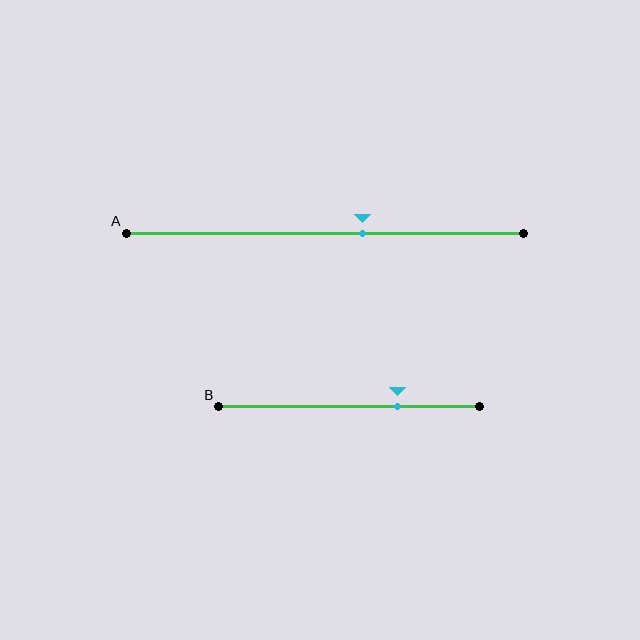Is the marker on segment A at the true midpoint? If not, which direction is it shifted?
No, the marker on segment A is shifted to the right by about 9% of the segment length.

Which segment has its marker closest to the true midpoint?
Segment A has its marker closest to the true midpoint.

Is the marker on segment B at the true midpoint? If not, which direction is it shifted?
No, the marker on segment B is shifted to the right by about 19% of the segment length.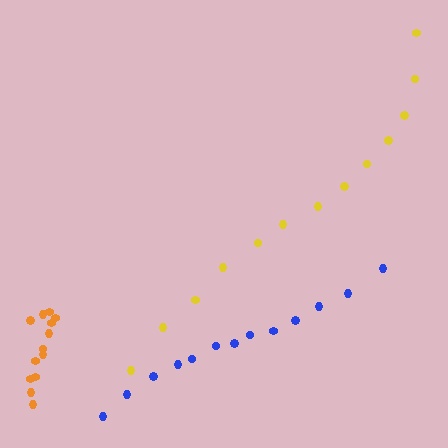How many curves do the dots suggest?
There are 3 distinct paths.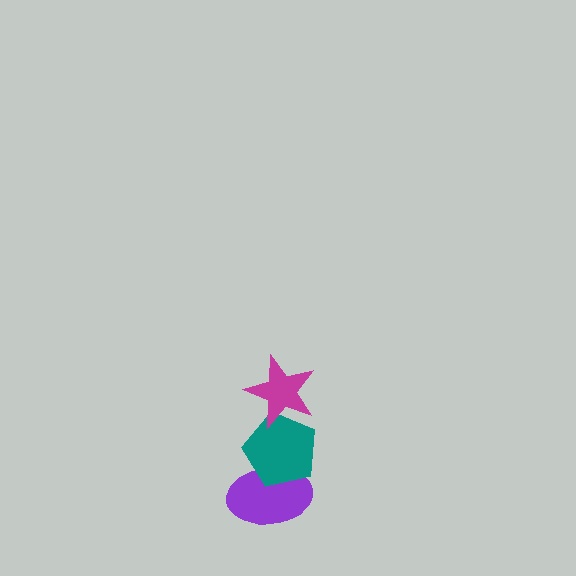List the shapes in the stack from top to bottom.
From top to bottom: the magenta star, the teal pentagon, the purple ellipse.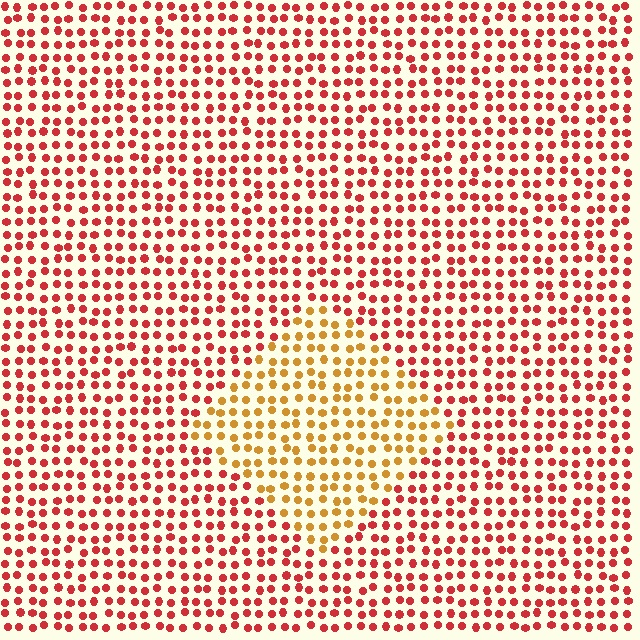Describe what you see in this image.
The image is filled with small red elements in a uniform arrangement. A diamond-shaped region is visible where the elements are tinted to a slightly different hue, forming a subtle color boundary.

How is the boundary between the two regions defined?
The boundary is defined purely by a slight shift in hue (about 40 degrees). Spacing, size, and orientation are identical on both sides.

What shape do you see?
I see a diamond.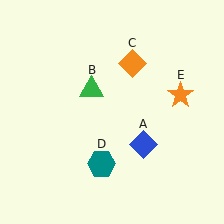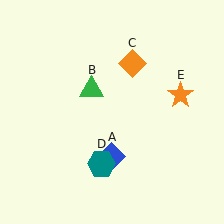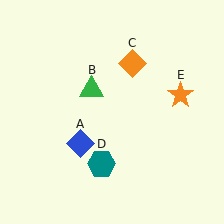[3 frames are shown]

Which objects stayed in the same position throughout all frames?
Green triangle (object B) and orange diamond (object C) and teal hexagon (object D) and orange star (object E) remained stationary.